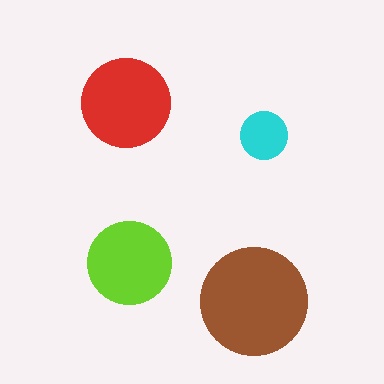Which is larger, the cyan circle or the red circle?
The red one.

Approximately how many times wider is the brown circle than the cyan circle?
About 2.5 times wider.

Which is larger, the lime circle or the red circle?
The red one.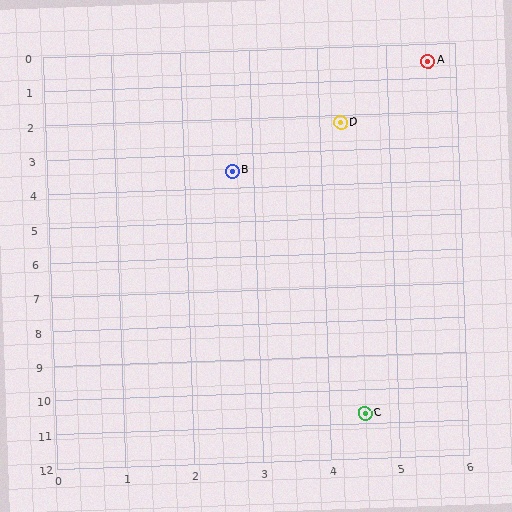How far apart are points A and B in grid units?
Points A and B are about 4.2 grid units apart.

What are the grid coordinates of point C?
Point C is at approximately (4.5, 10.7).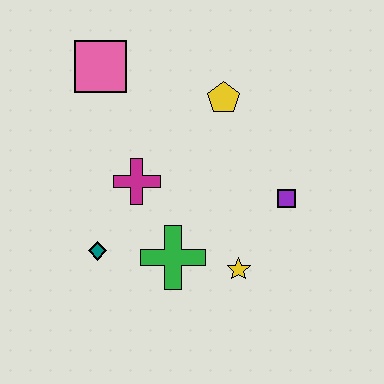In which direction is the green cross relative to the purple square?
The green cross is to the left of the purple square.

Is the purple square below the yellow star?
No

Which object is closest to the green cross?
The yellow star is closest to the green cross.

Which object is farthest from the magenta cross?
The purple square is farthest from the magenta cross.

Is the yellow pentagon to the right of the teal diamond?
Yes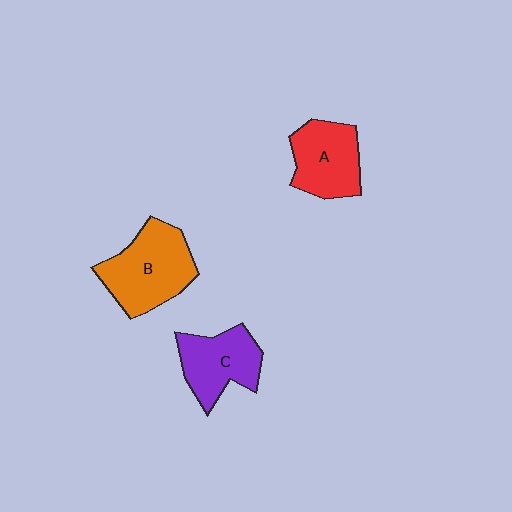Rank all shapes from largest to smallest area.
From largest to smallest: B (orange), A (red), C (purple).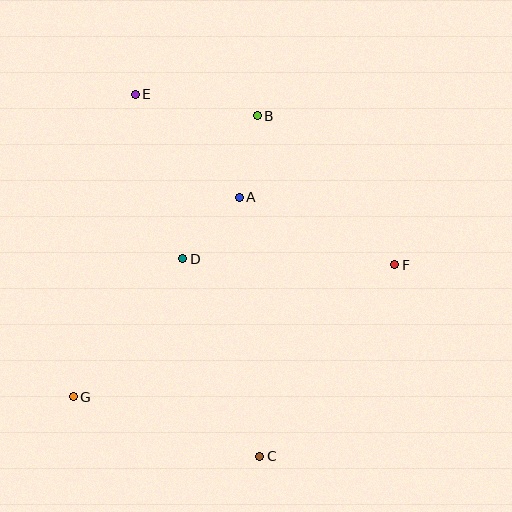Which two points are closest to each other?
Points A and D are closest to each other.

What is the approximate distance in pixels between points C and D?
The distance between C and D is approximately 212 pixels.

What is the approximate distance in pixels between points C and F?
The distance between C and F is approximately 234 pixels.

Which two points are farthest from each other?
Points C and E are farthest from each other.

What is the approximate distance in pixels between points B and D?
The distance between B and D is approximately 161 pixels.